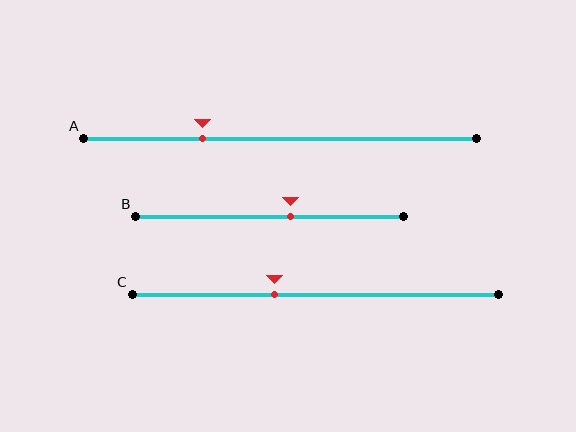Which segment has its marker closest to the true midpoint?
Segment B has its marker closest to the true midpoint.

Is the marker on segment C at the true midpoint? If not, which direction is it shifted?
No, the marker on segment C is shifted to the left by about 11% of the segment length.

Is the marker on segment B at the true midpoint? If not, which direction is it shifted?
No, the marker on segment B is shifted to the right by about 8% of the segment length.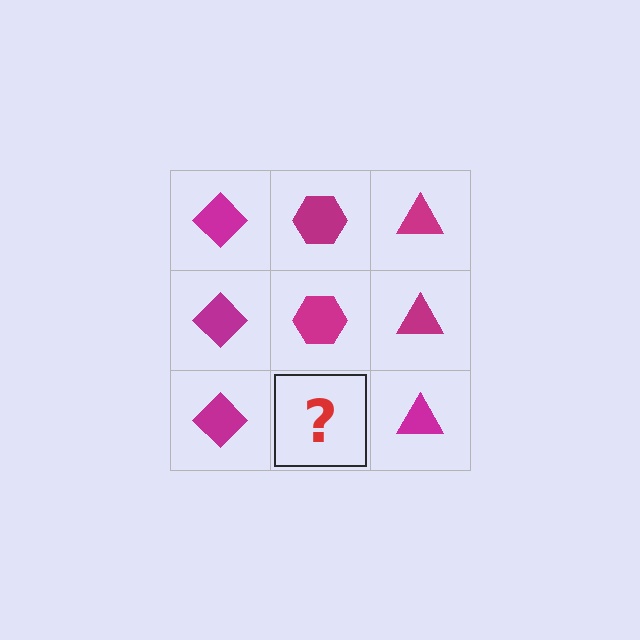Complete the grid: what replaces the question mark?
The question mark should be replaced with a magenta hexagon.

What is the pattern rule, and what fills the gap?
The rule is that each column has a consistent shape. The gap should be filled with a magenta hexagon.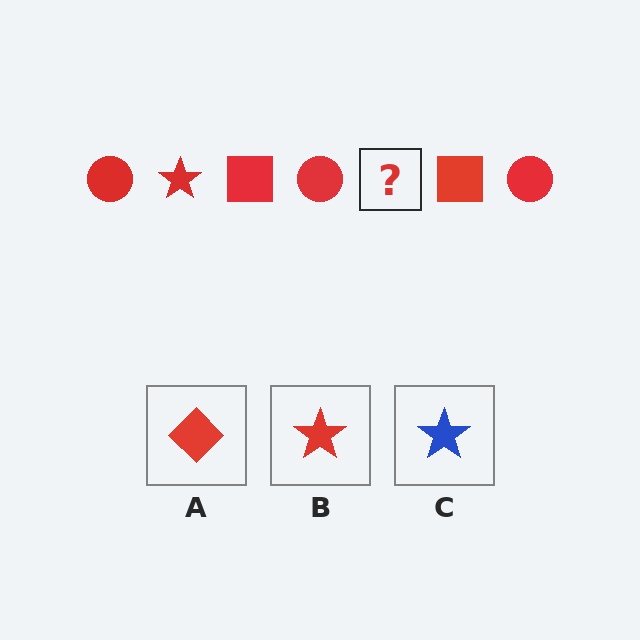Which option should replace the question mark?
Option B.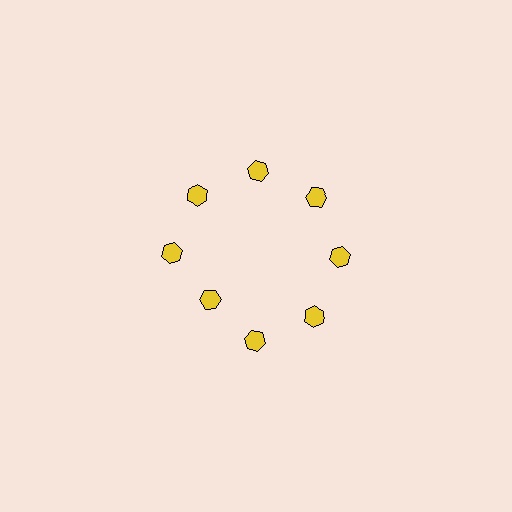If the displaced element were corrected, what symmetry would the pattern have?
It would have 8-fold rotational symmetry — the pattern would map onto itself every 45 degrees.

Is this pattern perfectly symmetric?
No. The 8 yellow hexagons are arranged in a ring, but one element near the 8 o'clock position is pulled inward toward the center, breaking the 8-fold rotational symmetry.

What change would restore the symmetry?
The symmetry would be restored by moving it outward, back onto the ring so that all 8 hexagons sit at equal angles and equal distance from the center.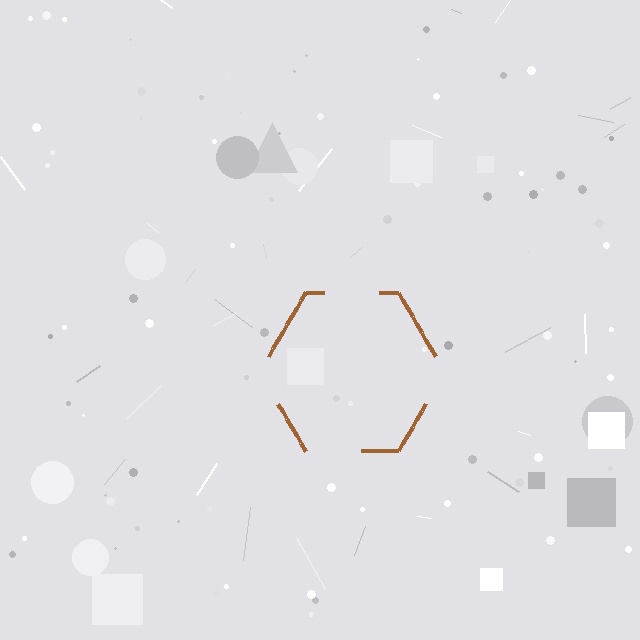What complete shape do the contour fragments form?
The contour fragments form a hexagon.